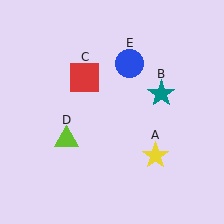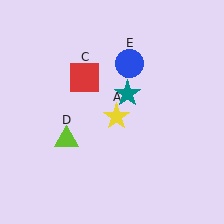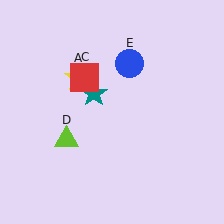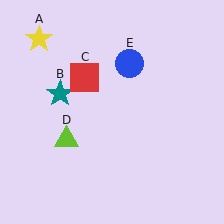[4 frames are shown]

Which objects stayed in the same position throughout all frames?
Red square (object C) and lime triangle (object D) and blue circle (object E) remained stationary.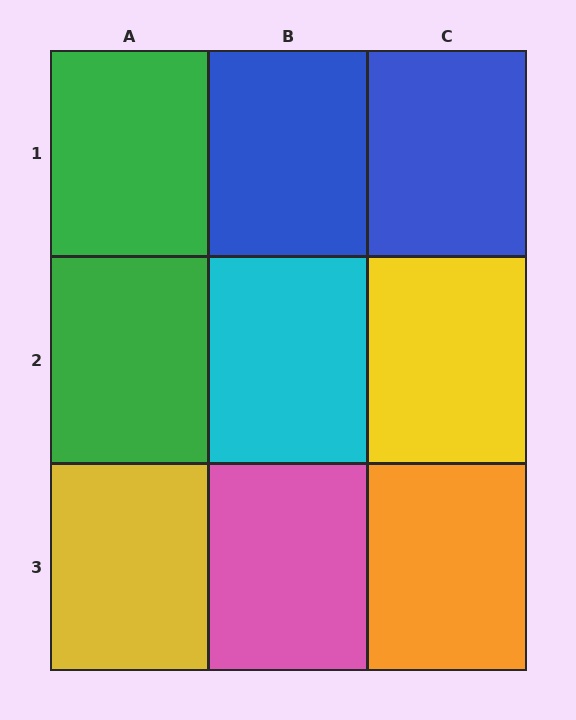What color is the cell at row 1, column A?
Green.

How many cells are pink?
1 cell is pink.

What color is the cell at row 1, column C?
Blue.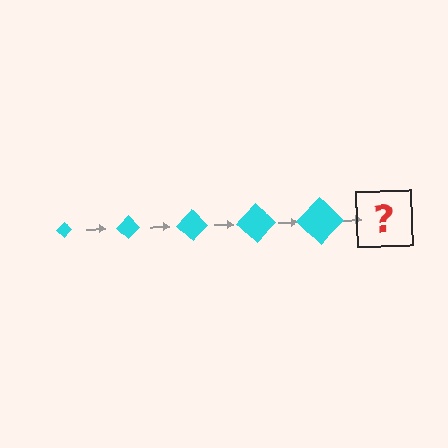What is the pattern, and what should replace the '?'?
The pattern is that the diamond gets progressively larger each step. The '?' should be a cyan diamond, larger than the previous one.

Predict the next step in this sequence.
The next step is a cyan diamond, larger than the previous one.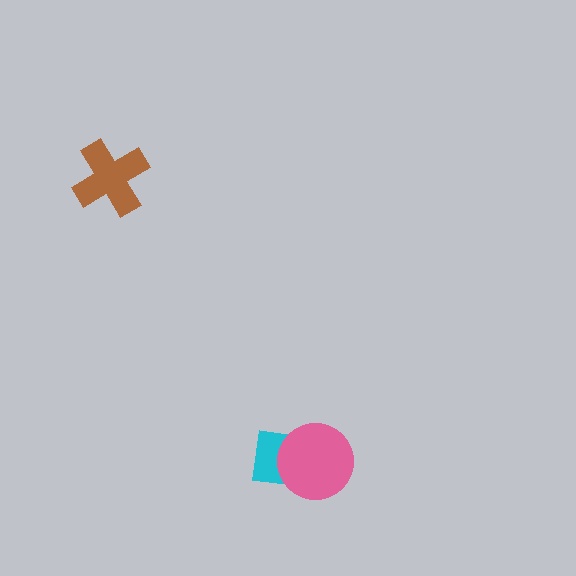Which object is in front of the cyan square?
The pink circle is in front of the cyan square.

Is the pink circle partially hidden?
No, no other shape covers it.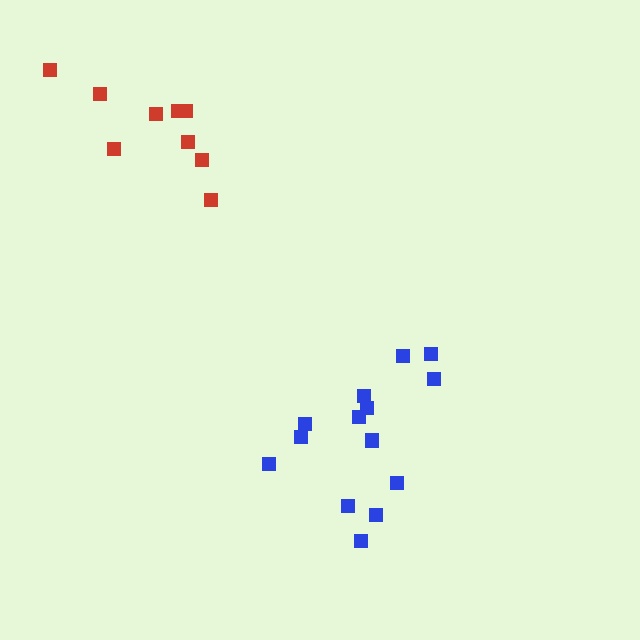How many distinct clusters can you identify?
There are 2 distinct clusters.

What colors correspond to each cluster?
The clusters are colored: red, blue.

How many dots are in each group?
Group 1: 9 dots, Group 2: 14 dots (23 total).